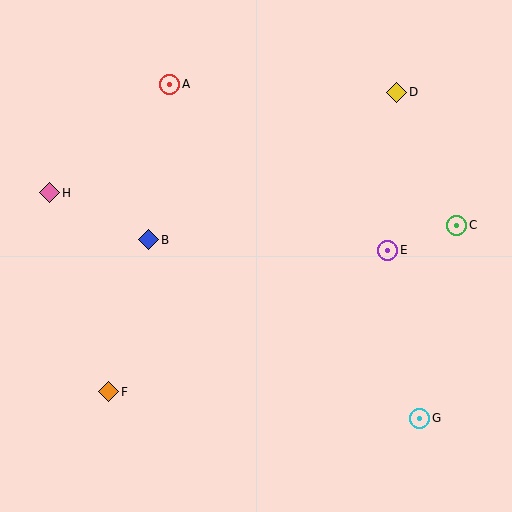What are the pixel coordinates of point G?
Point G is at (420, 418).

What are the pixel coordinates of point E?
Point E is at (388, 250).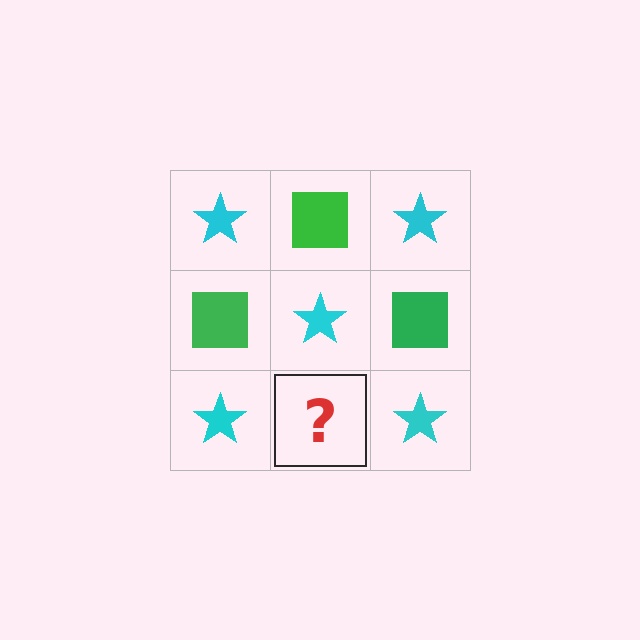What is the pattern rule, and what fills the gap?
The rule is that it alternates cyan star and green square in a checkerboard pattern. The gap should be filled with a green square.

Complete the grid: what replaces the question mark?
The question mark should be replaced with a green square.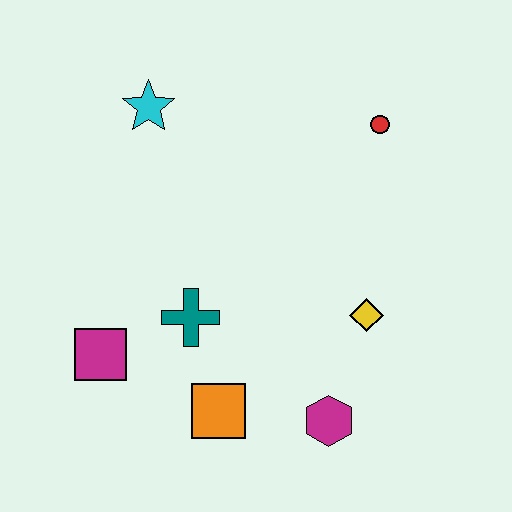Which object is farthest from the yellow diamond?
The cyan star is farthest from the yellow diamond.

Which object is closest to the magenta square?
The teal cross is closest to the magenta square.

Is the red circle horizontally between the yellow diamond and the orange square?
No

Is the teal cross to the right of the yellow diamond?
No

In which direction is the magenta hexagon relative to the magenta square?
The magenta hexagon is to the right of the magenta square.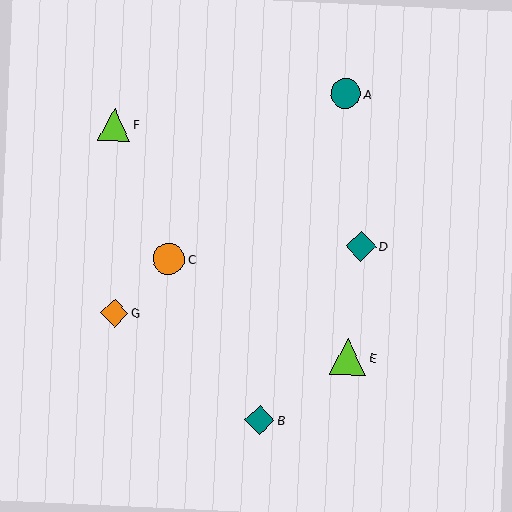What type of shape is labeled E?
Shape E is a lime triangle.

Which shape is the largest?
The lime triangle (labeled E) is the largest.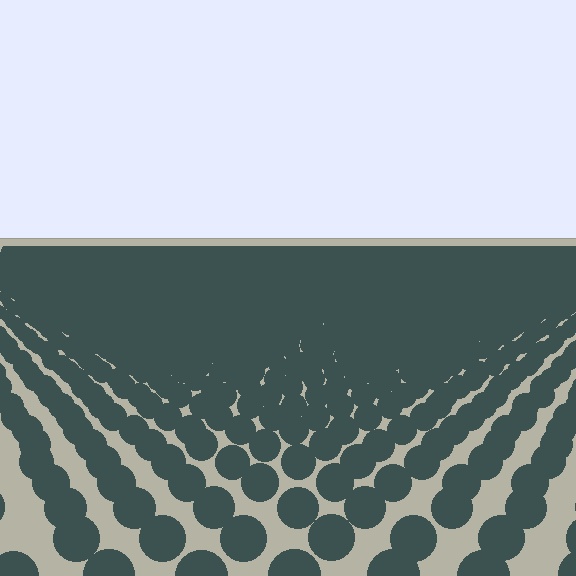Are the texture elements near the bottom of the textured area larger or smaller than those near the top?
Larger. Near the bottom, elements are closer to the viewer and appear at a bigger on-screen size.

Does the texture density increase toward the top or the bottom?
Density increases toward the top.